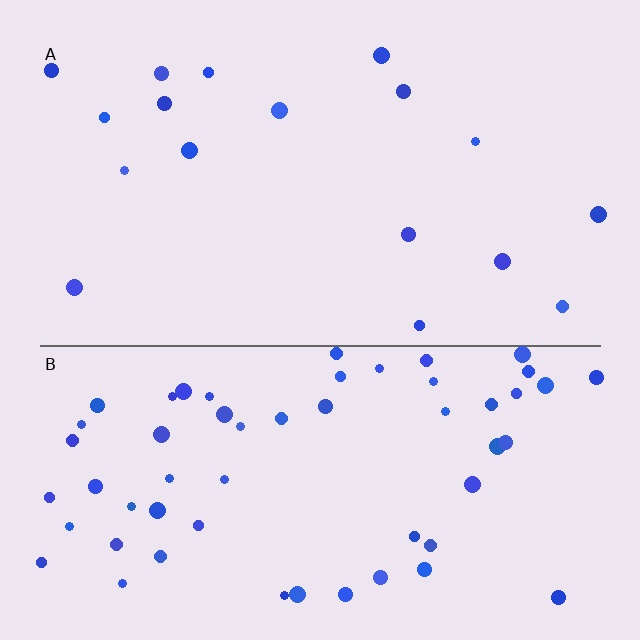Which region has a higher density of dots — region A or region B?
B (the bottom).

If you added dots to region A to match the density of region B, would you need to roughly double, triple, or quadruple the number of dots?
Approximately triple.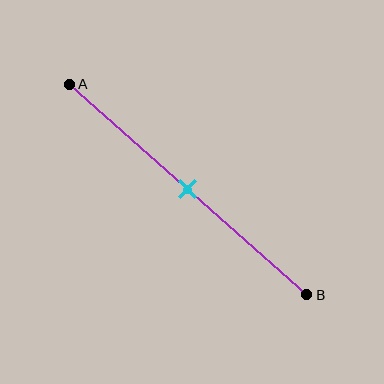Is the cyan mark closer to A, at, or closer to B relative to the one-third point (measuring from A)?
The cyan mark is closer to point B than the one-third point of segment AB.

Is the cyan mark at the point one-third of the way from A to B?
No, the mark is at about 50% from A, not at the 33% one-third point.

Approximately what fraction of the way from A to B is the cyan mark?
The cyan mark is approximately 50% of the way from A to B.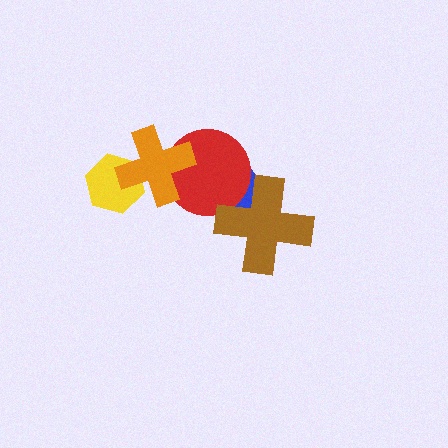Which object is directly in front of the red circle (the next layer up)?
The orange cross is directly in front of the red circle.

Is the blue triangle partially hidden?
Yes, it is partially covered by another shape.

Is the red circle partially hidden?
Yes, it is partially covered by another shape.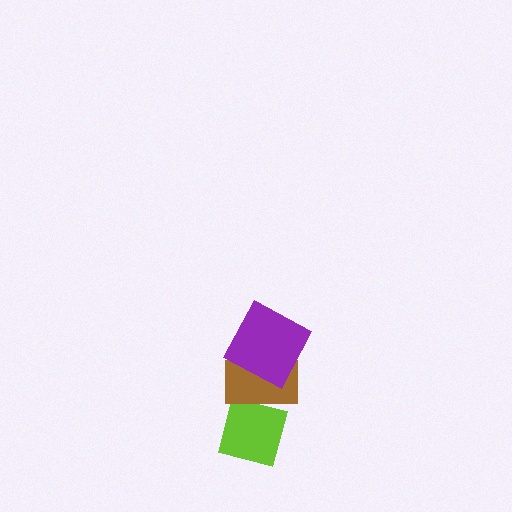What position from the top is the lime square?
The lime square is 3rd from the top.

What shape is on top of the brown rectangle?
The purple square is on top of the brown rectangle.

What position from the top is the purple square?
The purple square is 1st from the top.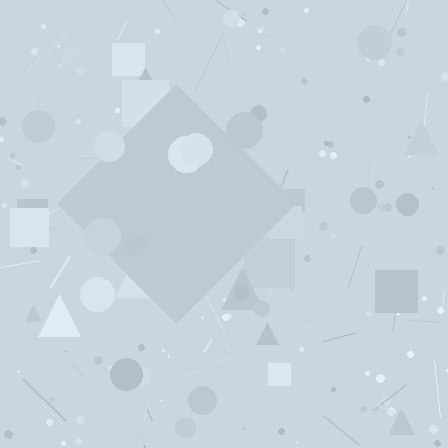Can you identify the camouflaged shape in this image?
The camouflaged shape is a diamond.